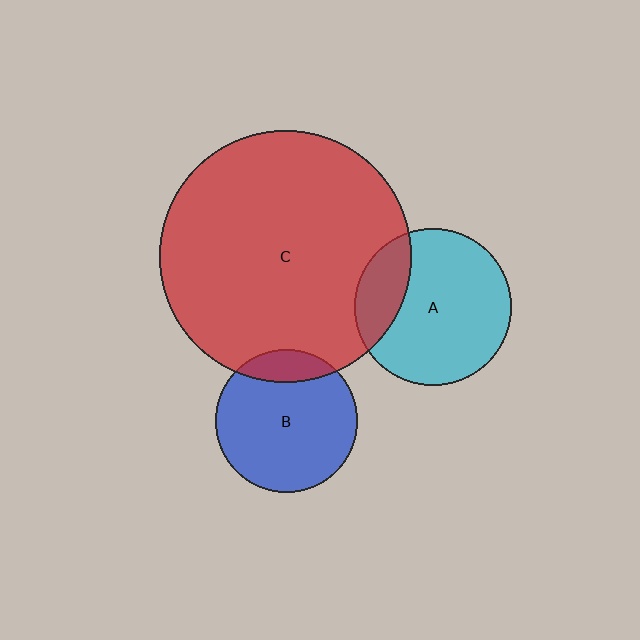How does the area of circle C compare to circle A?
Approximately 2.6 times.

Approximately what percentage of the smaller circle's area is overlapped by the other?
Approximately 15%.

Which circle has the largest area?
Circle C (red).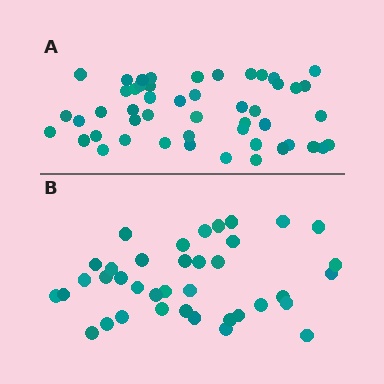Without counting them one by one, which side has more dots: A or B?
Region A (the top region) has more dots.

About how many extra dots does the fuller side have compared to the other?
Region A has roughly 12 or so more dots than region B.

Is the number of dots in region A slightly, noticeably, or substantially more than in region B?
Region A has noticeably more, but not dramatically so. The ratio is roughly 1.3 to 1.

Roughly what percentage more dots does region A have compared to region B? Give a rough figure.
About 30% more.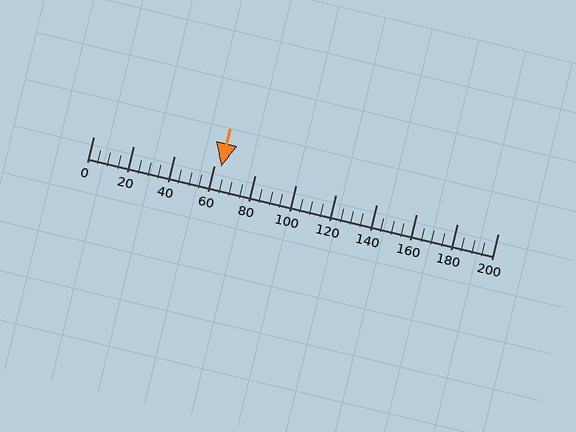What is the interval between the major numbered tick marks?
The major tick marks are spaced 20 units apart.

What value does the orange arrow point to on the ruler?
The orange arrow points to approximately 63.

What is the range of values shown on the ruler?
The ruler shows values from 0 to 200.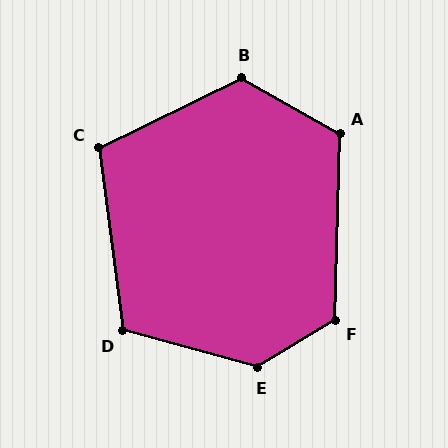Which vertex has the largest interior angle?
E, at approximately 134 degrees.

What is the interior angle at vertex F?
Approximately 123 degrees (obtuse).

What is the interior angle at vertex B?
Approximately 125 degrees (obtuse).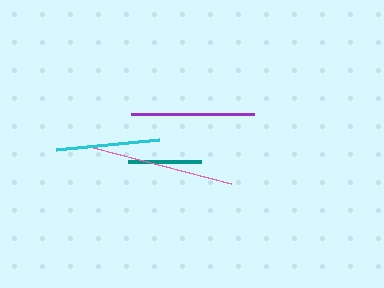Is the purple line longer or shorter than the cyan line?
The purple line is longer than the cyan line.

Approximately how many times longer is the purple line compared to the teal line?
The purple line is approximately 1.7 times the length of the teal line.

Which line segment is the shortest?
The teal line is the shortest at approximately 73 pixels.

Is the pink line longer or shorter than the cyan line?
The pink line is longer than the cyan line.